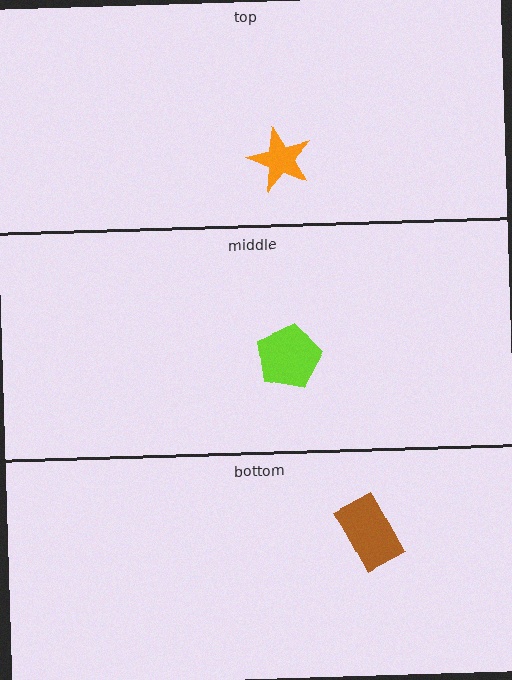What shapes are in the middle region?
The lime pentagon.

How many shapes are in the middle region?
1.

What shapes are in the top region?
The orange star.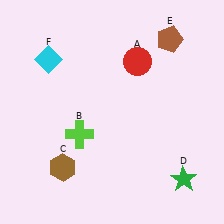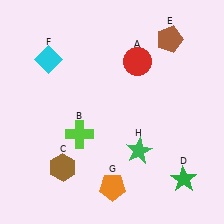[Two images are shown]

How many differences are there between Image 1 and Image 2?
There are 2 differences between the two images.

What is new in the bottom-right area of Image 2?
A green star (H) was added in the bottom-right area of Image 2.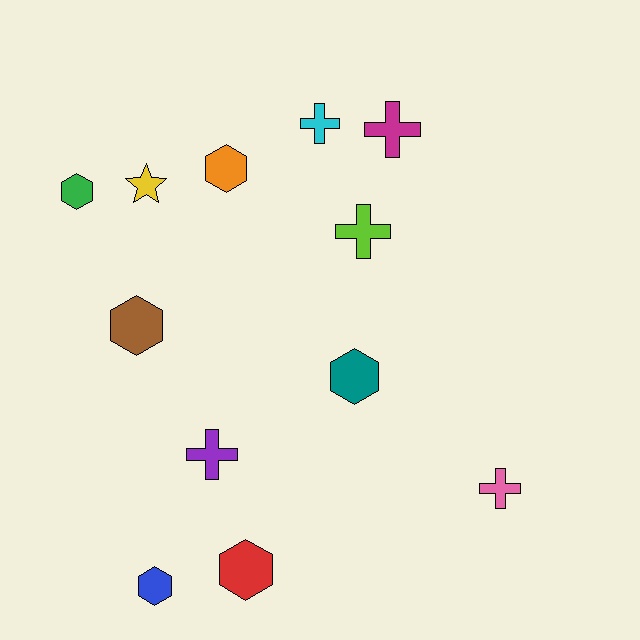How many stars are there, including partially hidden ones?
There is 1 star.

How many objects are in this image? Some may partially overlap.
There are 12 objects.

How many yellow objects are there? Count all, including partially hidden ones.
There is 1 yellow object.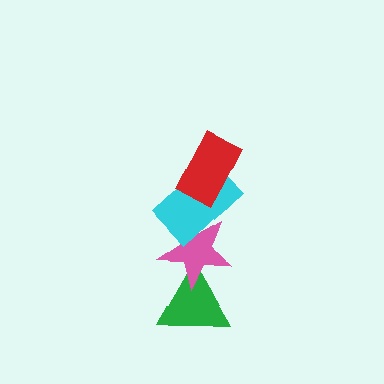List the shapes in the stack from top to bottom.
From top to bottom: the red rectangle, the cyan rectangle, the pink star, the green triangle.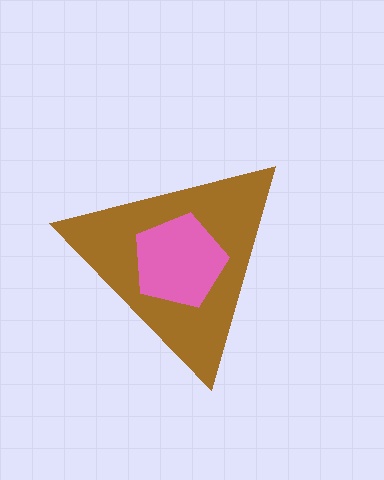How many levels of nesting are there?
2.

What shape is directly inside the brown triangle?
The pink pentagon.